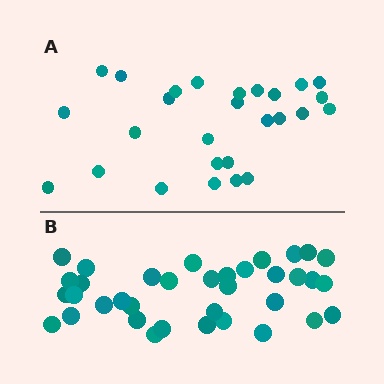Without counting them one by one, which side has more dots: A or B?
Region B (the bottom region) has more dots.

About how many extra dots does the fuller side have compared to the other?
Region B has roughly 8 or so more dots than region A.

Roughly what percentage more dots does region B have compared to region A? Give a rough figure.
About 35% more.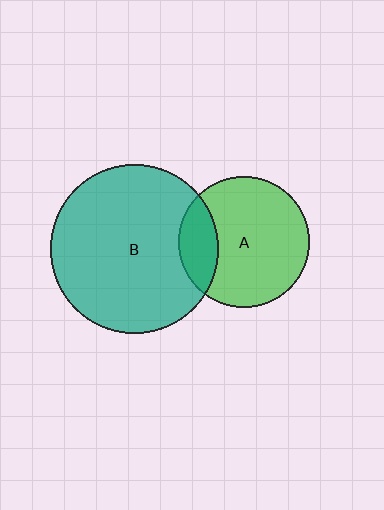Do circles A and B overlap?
Yes.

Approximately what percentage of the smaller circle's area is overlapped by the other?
Approximately 20%.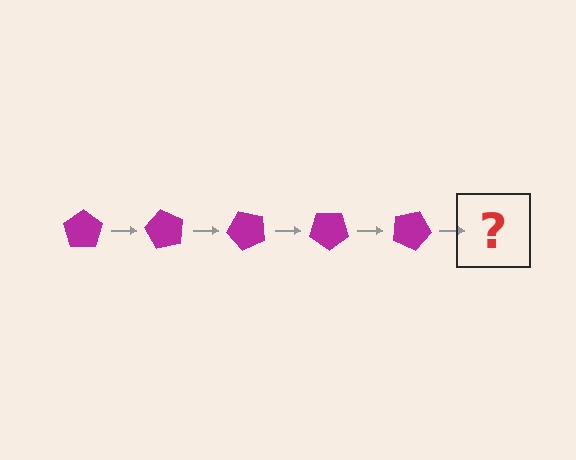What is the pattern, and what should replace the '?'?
The pattern is that the pentagon rotates 60 degrees each step. The '?' should be a magenta pentagon rotated 300 degrees.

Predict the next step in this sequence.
The next step is a magenta pentagon rotated 300 degrees.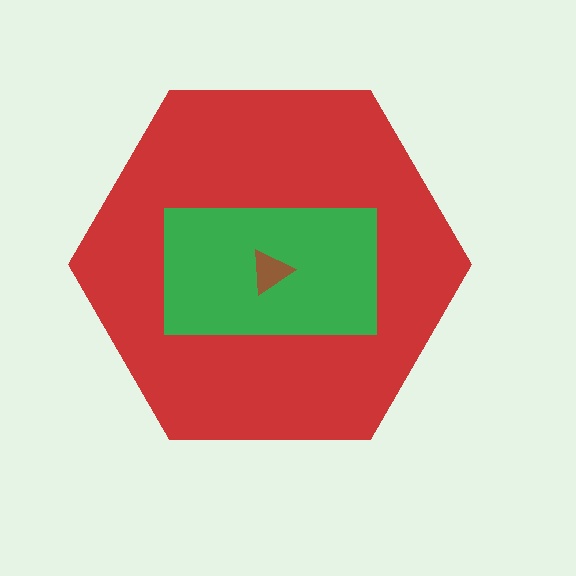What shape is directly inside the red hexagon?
The green rectangle.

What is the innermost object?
The brown triangle.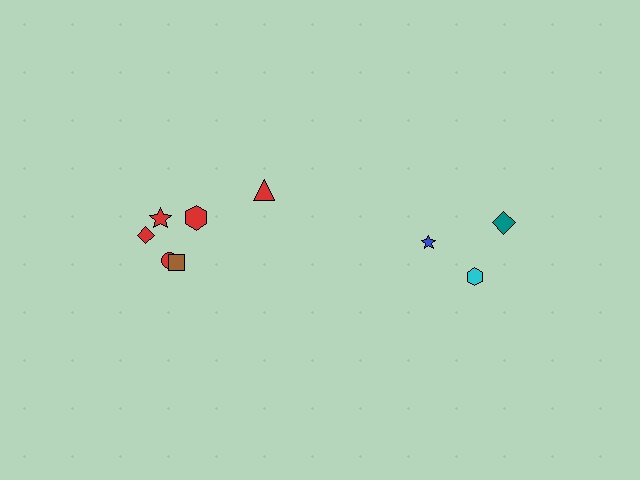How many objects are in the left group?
There are 6 objects.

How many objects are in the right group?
There are 3 objects.